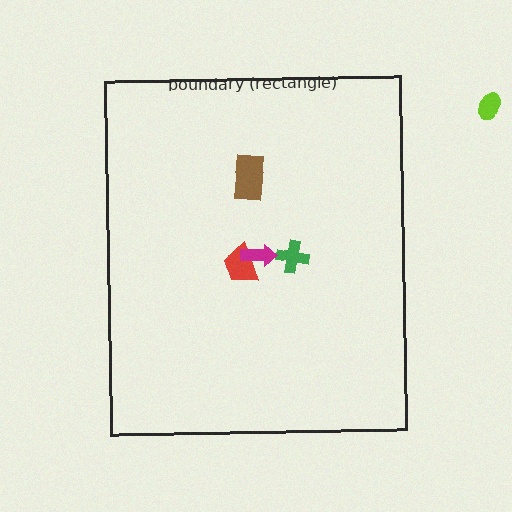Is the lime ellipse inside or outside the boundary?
Outside.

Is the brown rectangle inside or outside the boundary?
Inside.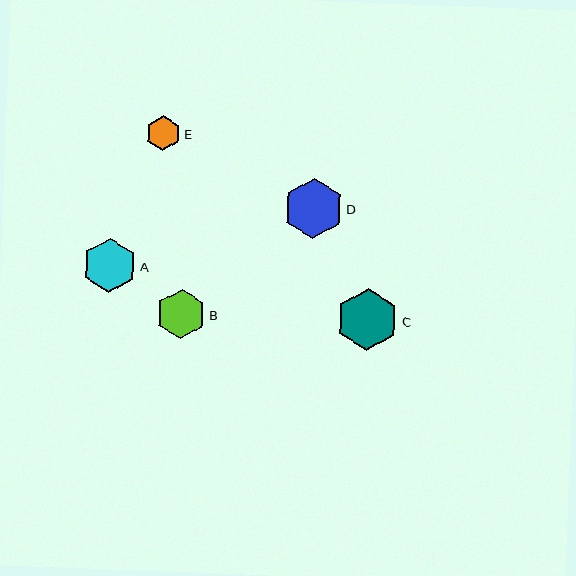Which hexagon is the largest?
Hexagon C is the largest with a size of approximately 62 pixels.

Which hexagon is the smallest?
Hexagon E is the smallest with a size of approximately 35 pixels.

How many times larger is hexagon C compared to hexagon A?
Hexagon C is approximately 1.1 times the size of hexagon A.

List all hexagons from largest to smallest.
From largest to smallest: C, D, A, B, E.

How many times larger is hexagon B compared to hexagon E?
Hexagon B is approximately 1.4 times the size of hexagon E.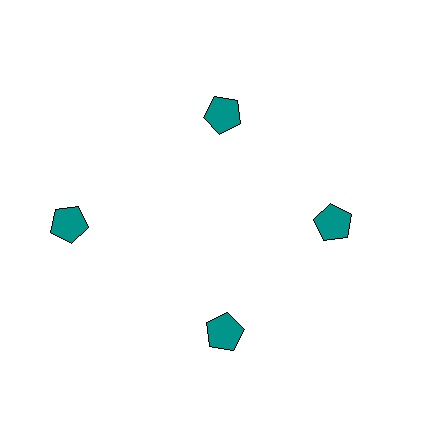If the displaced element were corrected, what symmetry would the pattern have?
It would have 4-fold rotational symmetry — the pattern would map onto itself every 90 degrees.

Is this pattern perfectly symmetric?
No. The 4 teal pentagons are arranged in a ring, but one element near the 9 o'clock position is pushed outward from the center, breaking the 4-fold rotational symmetry.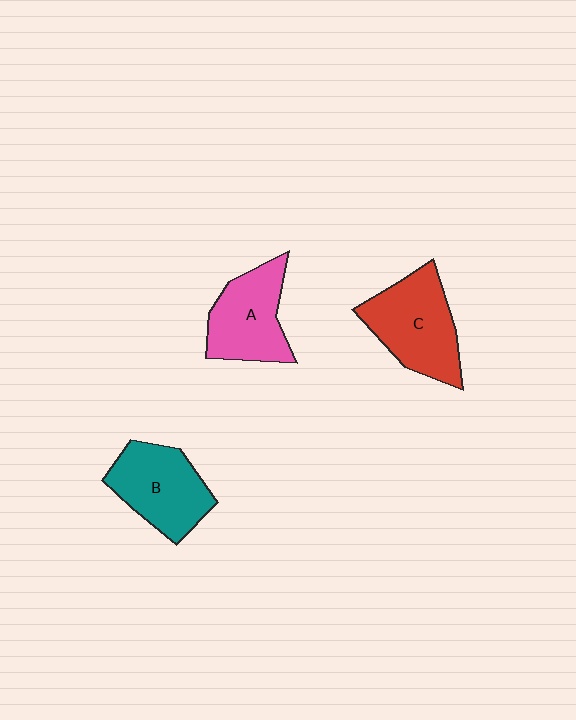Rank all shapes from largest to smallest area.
From largest to smallest: C (red), B (teal), A (pink).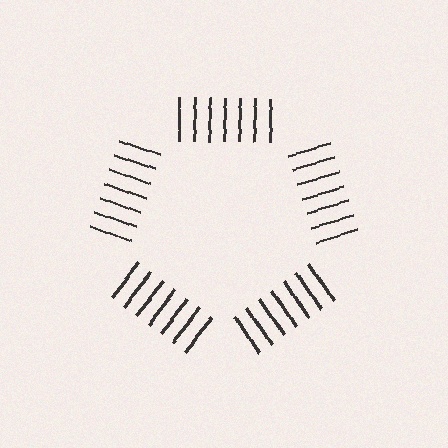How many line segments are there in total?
35 — 7 along each of the 5 edges.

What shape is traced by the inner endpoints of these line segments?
An illusory pentagon — the line segments terminate on its edges but no continuous stroke is drawn.